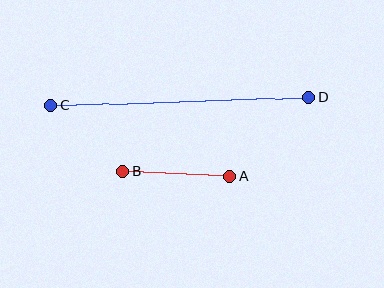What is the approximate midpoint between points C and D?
The midpoint is at approximately (180, 101) pixels.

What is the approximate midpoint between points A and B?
The midpoint is at approximately (176, 174) pixels.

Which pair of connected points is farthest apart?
Points C and D are farthest apart.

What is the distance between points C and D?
The distance is approximately 258 pixels.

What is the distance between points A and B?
The distance is approximately 107 pixels.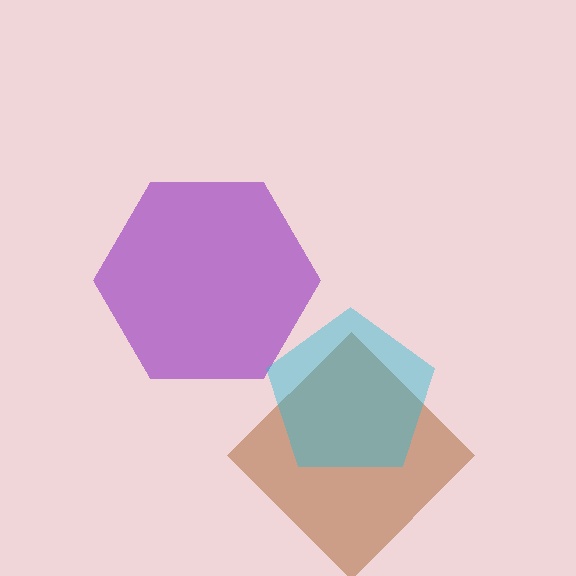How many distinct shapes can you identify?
There are 3 distinct shapes: a purple hexagon, a brown diamond, a cyan pentagon.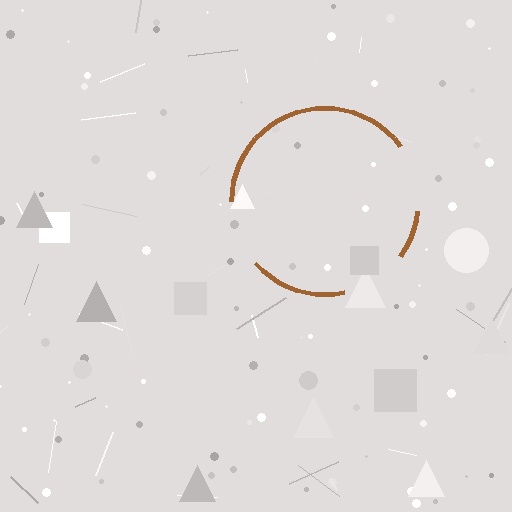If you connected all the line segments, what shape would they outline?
They would outline a circle.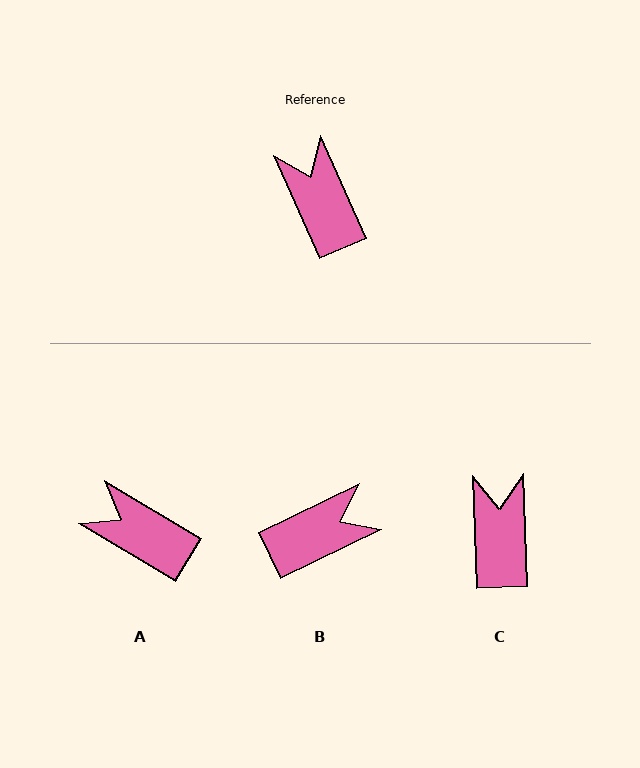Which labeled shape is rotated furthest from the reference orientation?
B, about 88 degrees away.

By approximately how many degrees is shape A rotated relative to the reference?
Approximately 35 degrees counter-clockwise.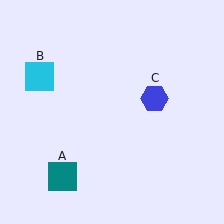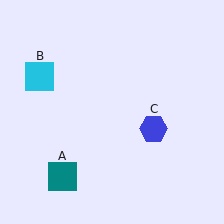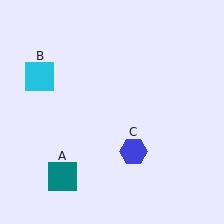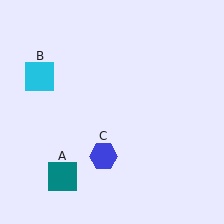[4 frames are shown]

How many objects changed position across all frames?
1 object changed position: blue hexagon (object C).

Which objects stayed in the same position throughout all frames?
Teal square (object A) and cyan square (object B) remained stationary.